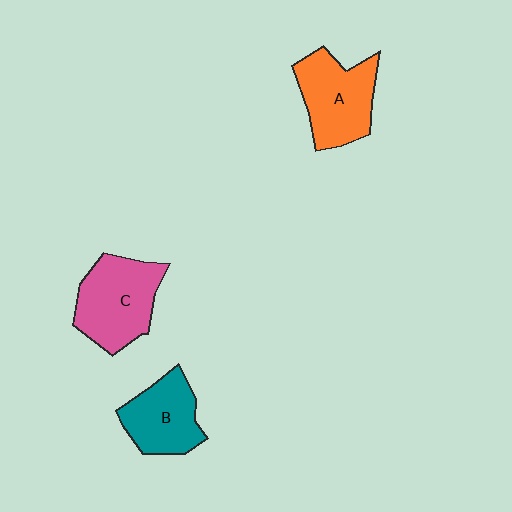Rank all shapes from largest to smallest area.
From largest to smallest: C (pink), A (orange), B (teal).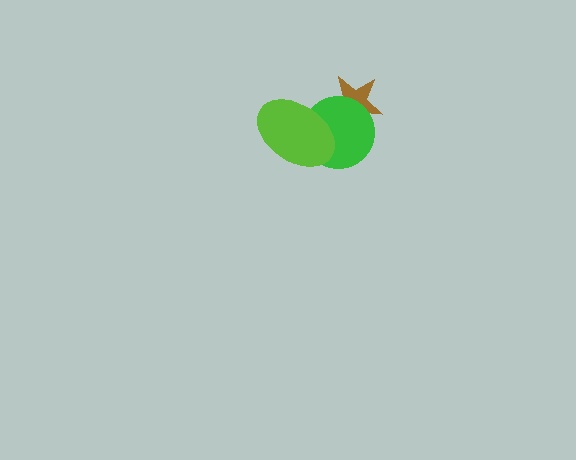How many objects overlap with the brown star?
1 object overlaps with the brown star.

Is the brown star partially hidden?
Yes, it is partially covered by another shape.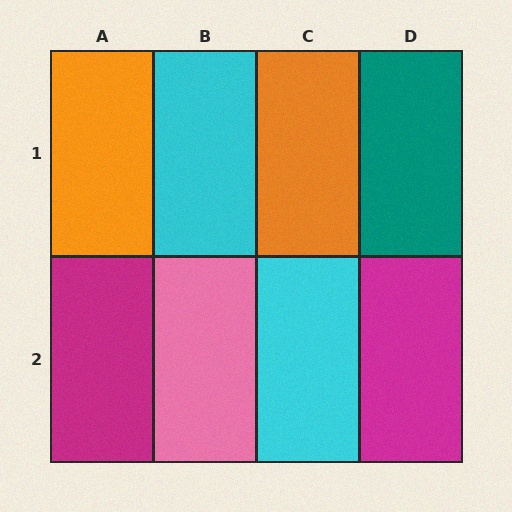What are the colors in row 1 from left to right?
Orange, cyan, orange, teal.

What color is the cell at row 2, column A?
Magenta.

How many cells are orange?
2 cells are orange.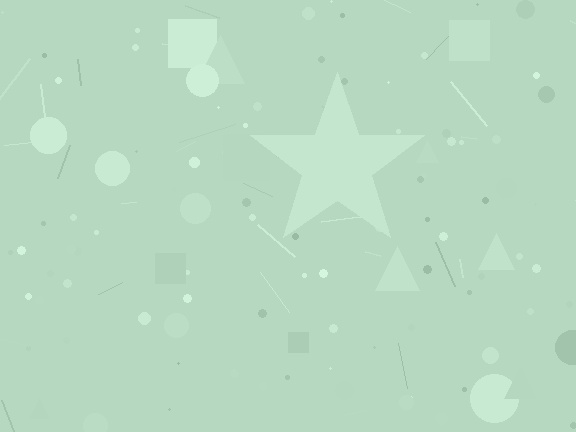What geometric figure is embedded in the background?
A star is embedded in the background.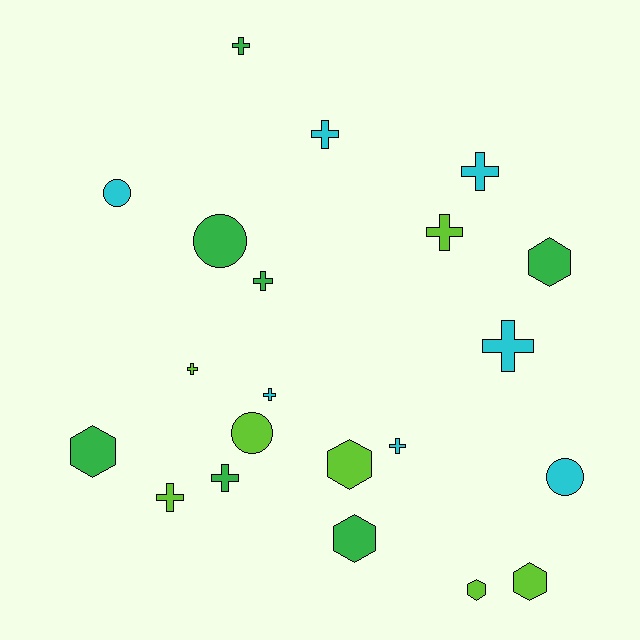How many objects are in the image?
There are 21 objects.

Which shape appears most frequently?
Cross, with 11 objects.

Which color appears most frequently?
Lime, with 7 objects.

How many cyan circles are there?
There are 2 cyan circles.